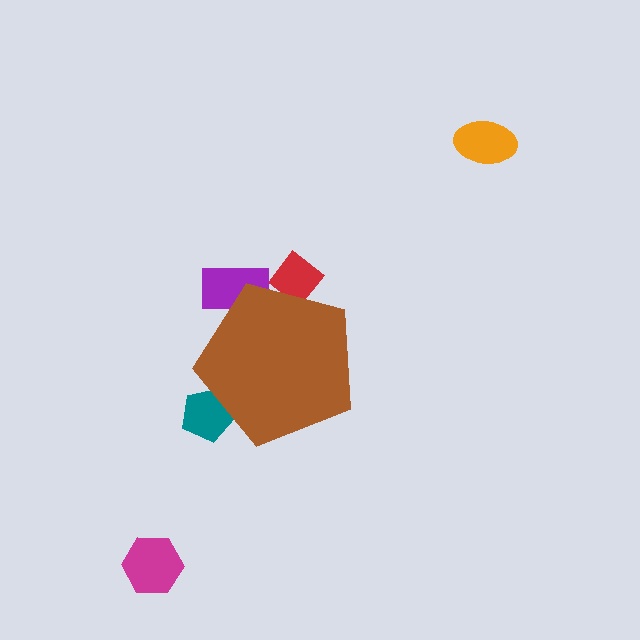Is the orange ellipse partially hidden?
No, the orange ellipse is fully visible.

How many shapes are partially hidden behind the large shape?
3 shapes are partially hidden.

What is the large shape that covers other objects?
A brown pentagon.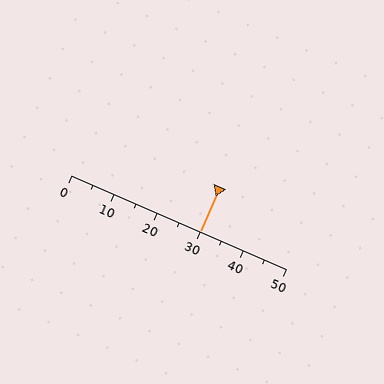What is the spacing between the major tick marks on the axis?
The major ticks are spaced 10 apart.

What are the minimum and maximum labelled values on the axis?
The axis runs from 0 to 50.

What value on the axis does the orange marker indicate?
The marker indicates approximately 30.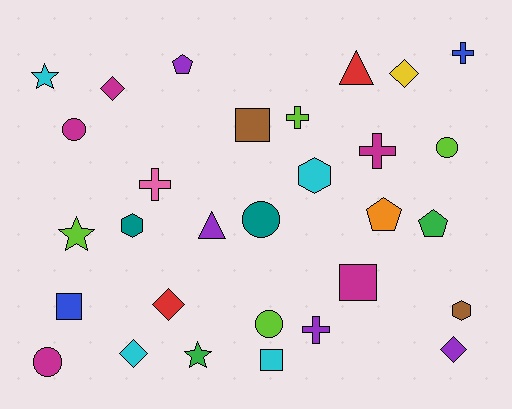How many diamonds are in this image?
There are 5 diamonds.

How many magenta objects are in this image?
There are 5 magenta objects.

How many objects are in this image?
There are 30 objects.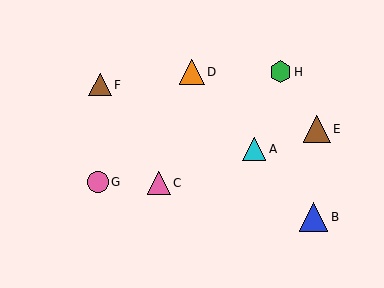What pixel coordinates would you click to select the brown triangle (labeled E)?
Click at (317, 129) to select the brown triangle E.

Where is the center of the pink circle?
The center of the pink circle is at (98, 182).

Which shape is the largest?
The blue triangle (labeled B) is the largest.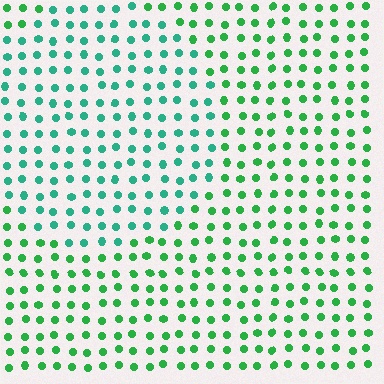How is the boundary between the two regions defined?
The boundary is defined purely by a slight shift in hue (about 31 degrees). Spacing, size, and orientation are identical on both sides.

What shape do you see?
I see a circle.